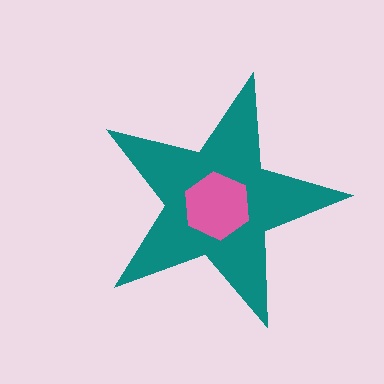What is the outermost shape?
The teal star.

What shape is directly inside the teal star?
The pink hexagon.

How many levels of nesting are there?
2.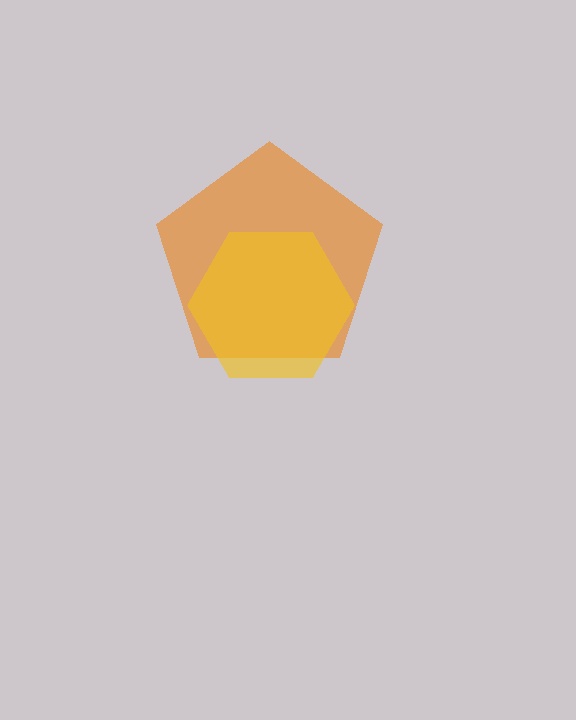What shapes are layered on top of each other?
The layered shapes are: an orange pentagon, a yellow hexagon.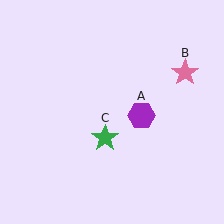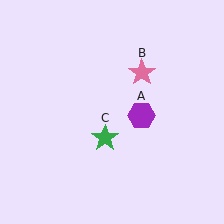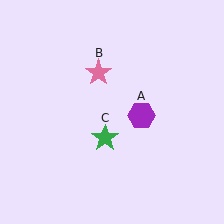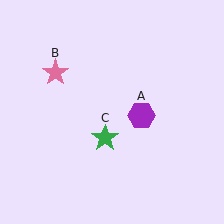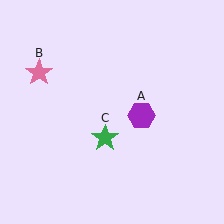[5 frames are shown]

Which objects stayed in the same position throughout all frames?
Purple hexagon (object A) and green star (object C) remained stationary.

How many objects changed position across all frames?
1 object changed position: pink star (object B).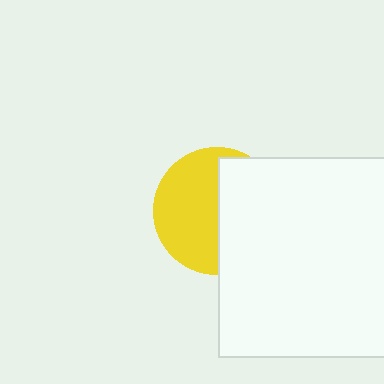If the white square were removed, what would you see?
You would see the complete yellow circle.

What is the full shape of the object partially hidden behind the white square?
The partially hidden object is a yellow circle.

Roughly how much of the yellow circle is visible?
About half of it is visible (roughly 52%).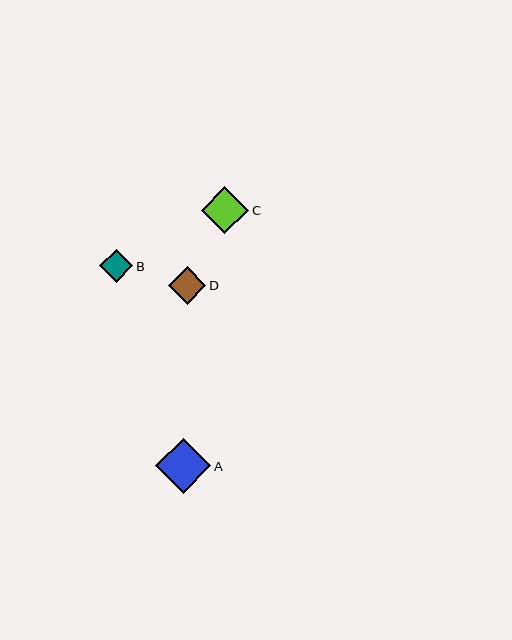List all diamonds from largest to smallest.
From largest to smallest: A, C, D, B.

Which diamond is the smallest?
Diamond B is the smallest with a size of approximately 34 pixels.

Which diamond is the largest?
Diamond A is the largest with a size of approximately 55 pixels.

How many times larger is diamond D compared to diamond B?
Diamond D is approximately 1.1 times the size of diamond B.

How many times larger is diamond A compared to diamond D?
Diamond A is approximately 1.5 times the size of diamond D.